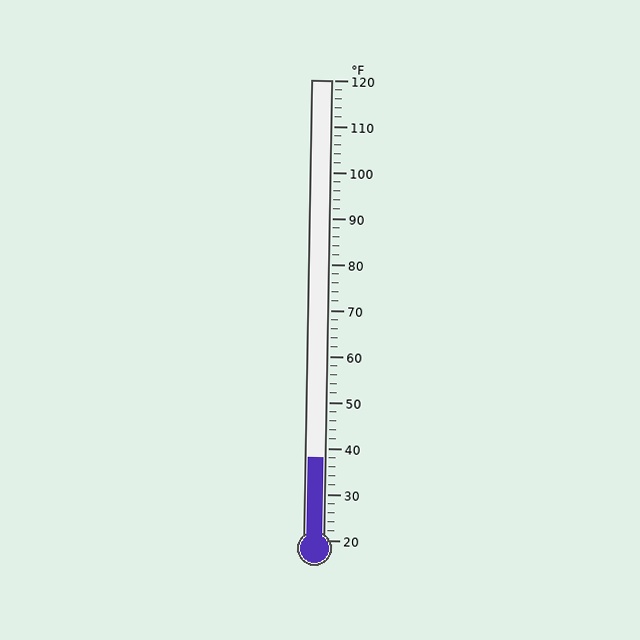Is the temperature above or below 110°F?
The temperature is below 110°F.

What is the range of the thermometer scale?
The thermometer scale ranges from 20°F to 120°F.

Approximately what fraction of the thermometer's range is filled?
The thermometer is filled to approximately 20% of its range.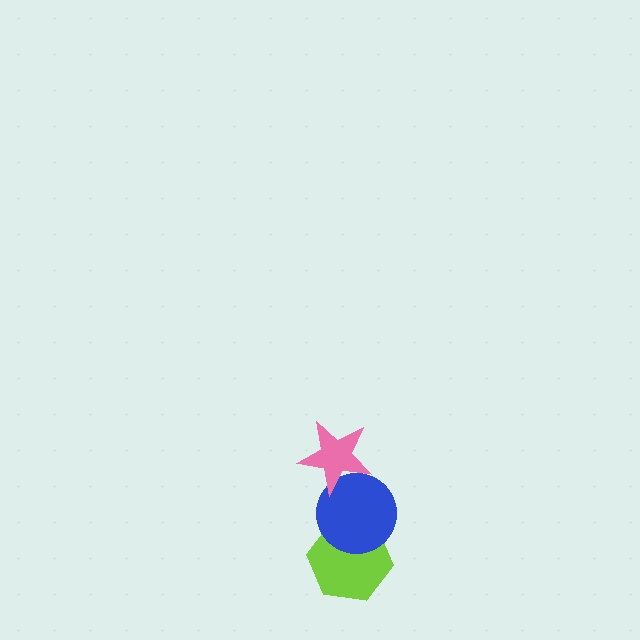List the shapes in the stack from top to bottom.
From top to bottom: the pink star, the blue circle, the lime hexagon.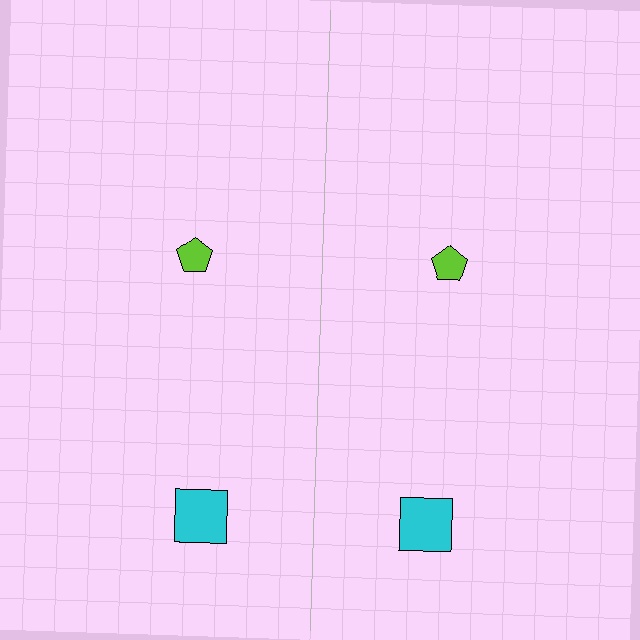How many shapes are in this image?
There are 4 shapes in this image.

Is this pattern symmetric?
Yes, this pattern has bilateral (reflection) symmetry.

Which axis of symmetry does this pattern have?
The pattern has a vertical axis of symmetry running through the center of the image.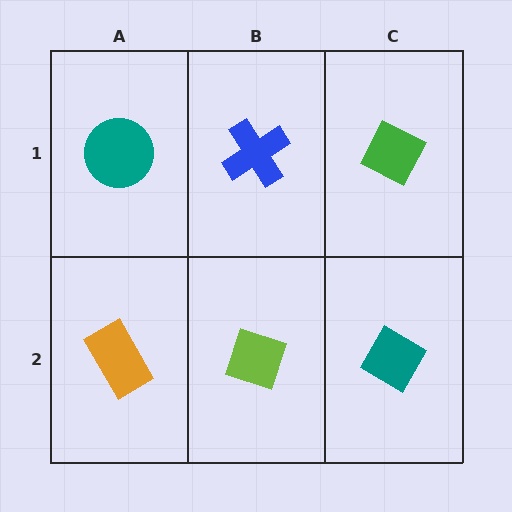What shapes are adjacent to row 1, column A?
An orange rectangle (row 2, column A), a blue cross (row 1, column B).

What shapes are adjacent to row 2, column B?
A blue cross (row 1, column B), an orange rectangle (row 2, column A), a teal diamond (row 2, column C).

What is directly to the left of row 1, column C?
A blue cross.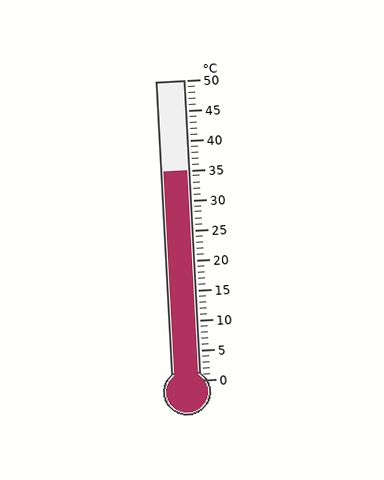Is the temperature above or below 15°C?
The temperature is above 15°C.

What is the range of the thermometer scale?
The thermometer scale ranges from 0°C to 50°C.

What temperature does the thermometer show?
The thermometer shows approximately 35°C.